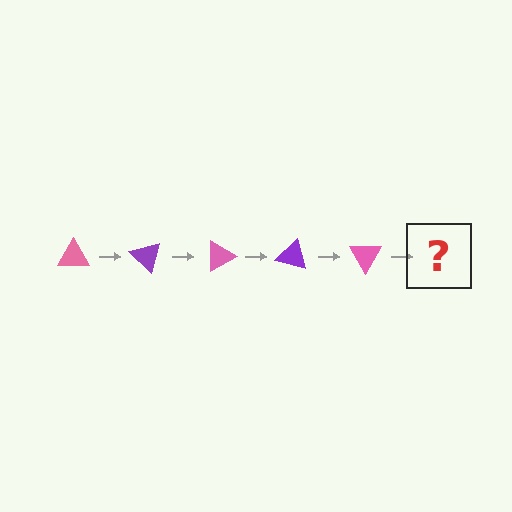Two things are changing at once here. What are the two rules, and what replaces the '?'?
The two rules are that it rotates 45 degrees each step and the color cycles through pink and purple. The '?' should be a purple triangle, rotated 225 degrees from the start.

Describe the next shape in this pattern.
It should be a purple triangle, rotated 225 degrees from the start.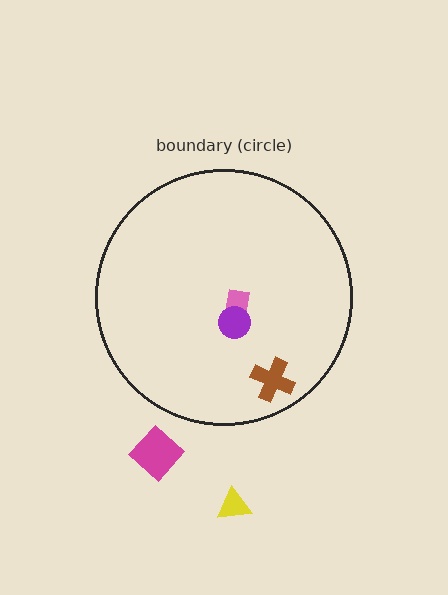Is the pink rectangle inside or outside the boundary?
Inside.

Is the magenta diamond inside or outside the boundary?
Outside.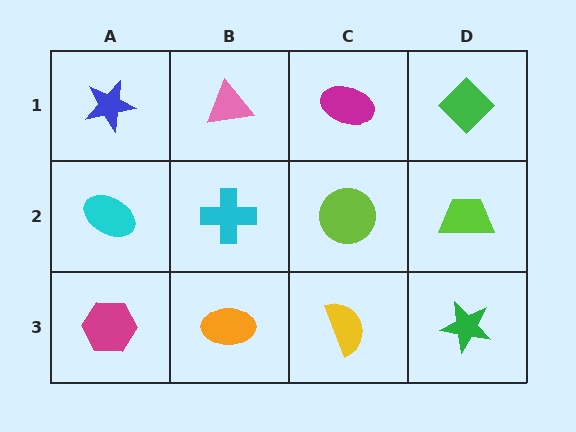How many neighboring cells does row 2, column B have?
4.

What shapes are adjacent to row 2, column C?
A magenta ellipse (row 1, column C), a yellow semicircle (row 3, column C), a cyan cross (row 2, column B), a lime trapezoid (row 2, column D).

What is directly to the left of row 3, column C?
An orange ellipse.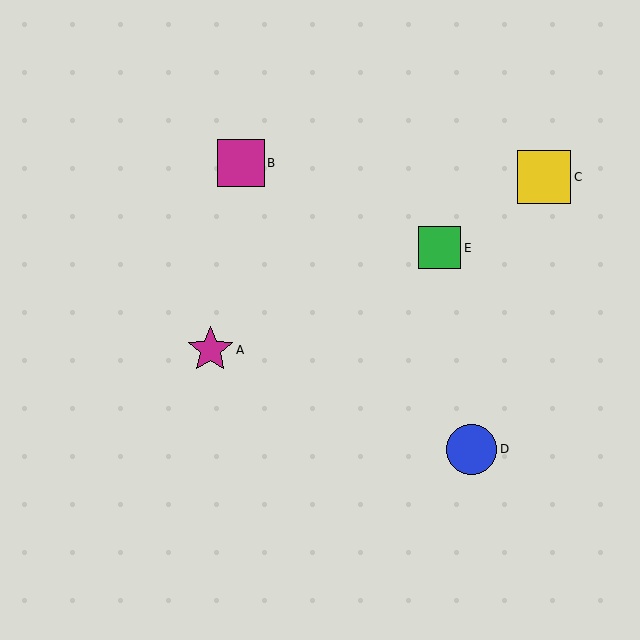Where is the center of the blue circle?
The center of the blue circle is at (472, 449).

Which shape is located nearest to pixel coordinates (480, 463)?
The blue circle (labeled D) at (472, 449) is nearest to that location.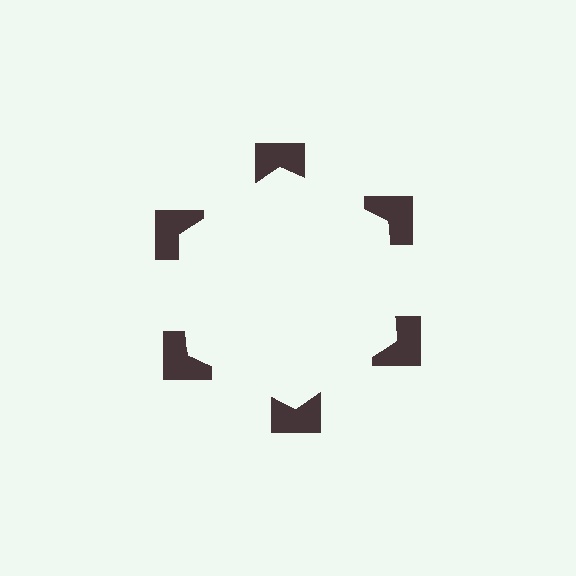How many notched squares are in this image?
There are 6 — one at each vertex of the illusory hexagon.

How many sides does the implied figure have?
6 sides.